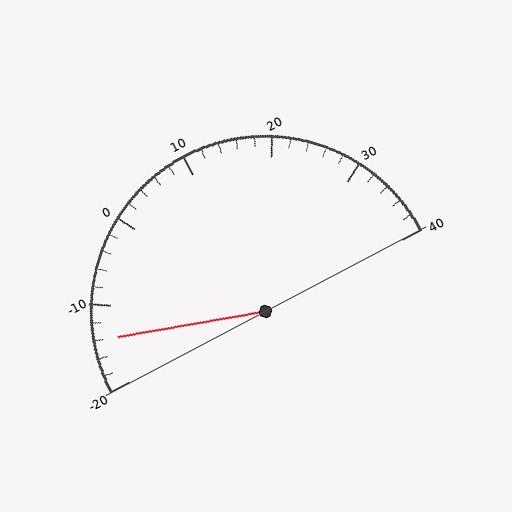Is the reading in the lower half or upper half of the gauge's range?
The reading is in the lower half of the range (-20 to 40).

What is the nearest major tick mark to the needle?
The nearest major tick mark is -10.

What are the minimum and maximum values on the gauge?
The gauge ranges from -20 to 40.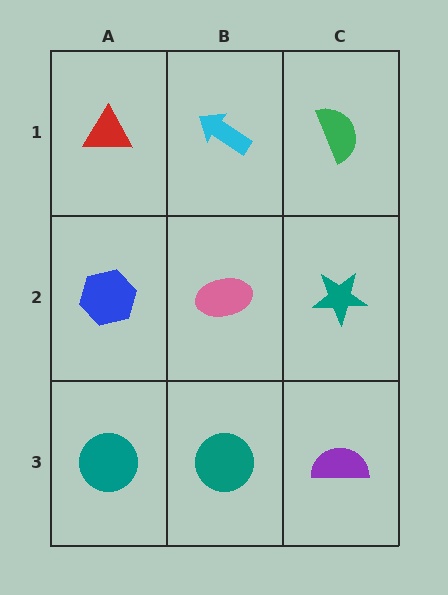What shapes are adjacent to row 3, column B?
A pink ellipse (row 2, column B), a teal circle (row 3, column A), a purple semicircle (row 3, column C).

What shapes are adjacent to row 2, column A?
A red triangle (row 1, column A), a teal circle (row 3, column A), a pink ellipse (row 2, column B).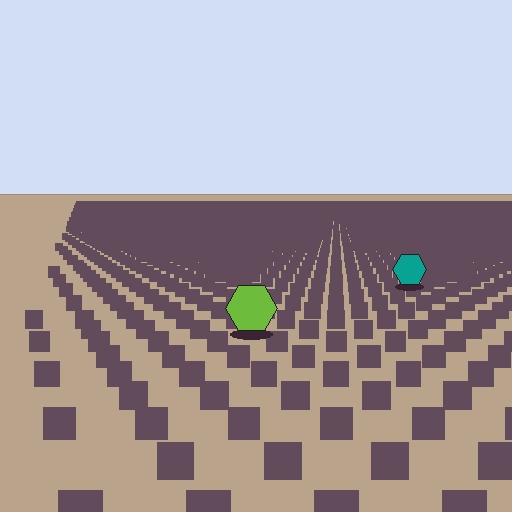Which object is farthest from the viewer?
The teal hexagon is farthest from the viewer. It appears smaller and the ground texture around it is denser.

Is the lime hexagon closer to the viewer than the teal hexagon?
Yes. The lime hexagon is closer — you can tell from the texture gradient: the ground texture is coarser near it.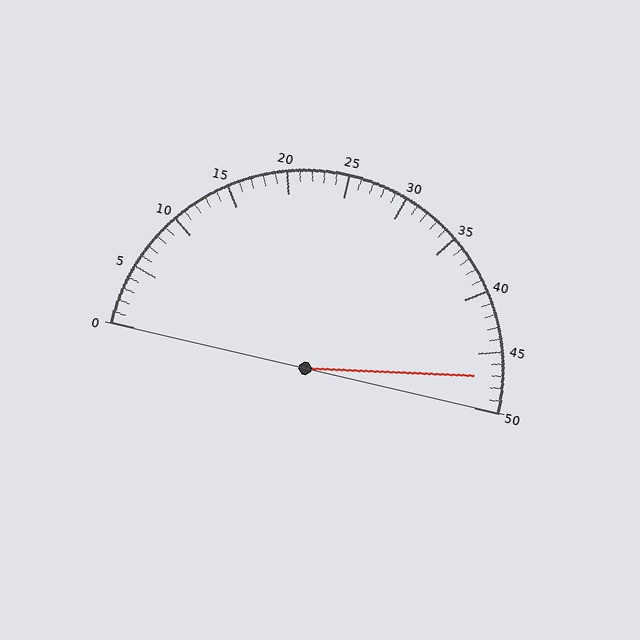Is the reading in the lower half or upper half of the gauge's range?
The reading is in the upper half of the range (0 to 50).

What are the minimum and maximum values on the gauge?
The gauge ranges from 0 to 50.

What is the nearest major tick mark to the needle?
The nearest major tick mark is 45.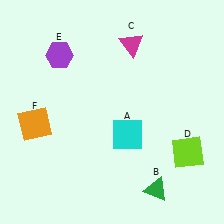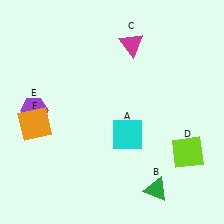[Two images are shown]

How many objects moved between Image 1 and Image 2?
1 object moved between the two images.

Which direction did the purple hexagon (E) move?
The purple hexagon (E) moved down.